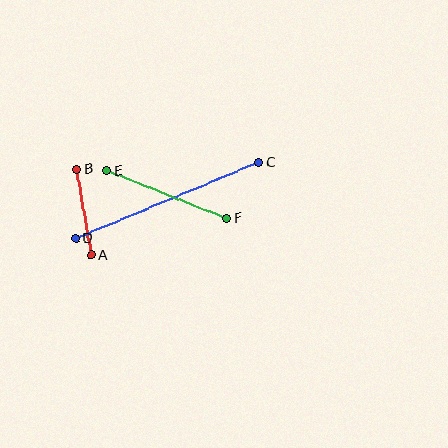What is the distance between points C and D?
The distance is approximately 198 pixels.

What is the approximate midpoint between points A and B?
The midpoint is at approximately (84, 212) pixels.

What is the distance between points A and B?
The distance is approximately 87 pixels.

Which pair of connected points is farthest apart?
Points C and D are farthest apart.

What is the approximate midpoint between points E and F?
The midpoint is at approximately (167, 194) pixels.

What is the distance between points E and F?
The distance is approximately 129 pixels.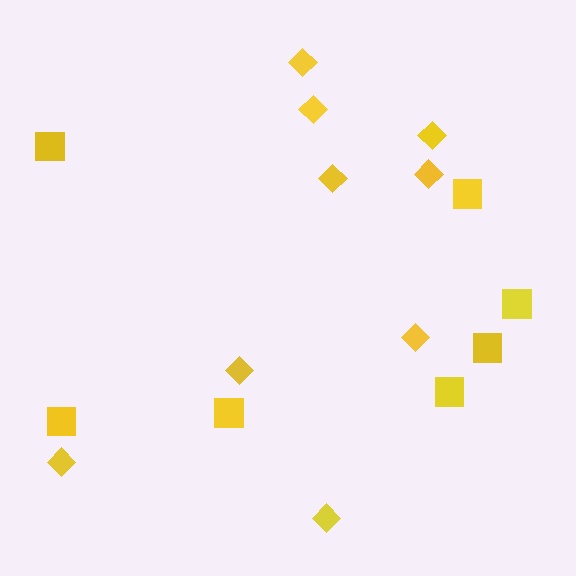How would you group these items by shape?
There are 2 groups: one group of squares (7) and one group of diamonds (9).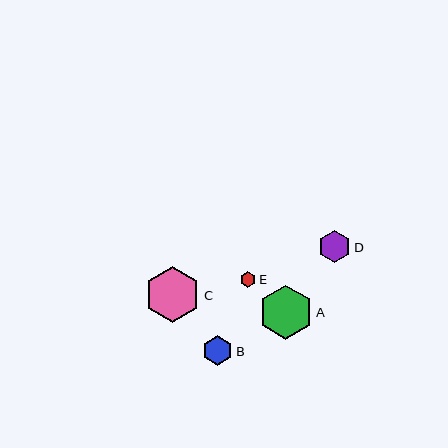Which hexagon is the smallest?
Hexagon E is the smallest with a size of approximately 16 pixels.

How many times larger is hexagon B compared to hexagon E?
Hexagon B is approximately 1.9 times the size of hexagon E.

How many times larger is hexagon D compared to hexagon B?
Hexagon D is approximately 1.1 times the size of hexagon B.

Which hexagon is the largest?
Hexagon C is the largest with a size of approximately 55 pixels.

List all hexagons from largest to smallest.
From largest to smallest: C, A, D, B, E.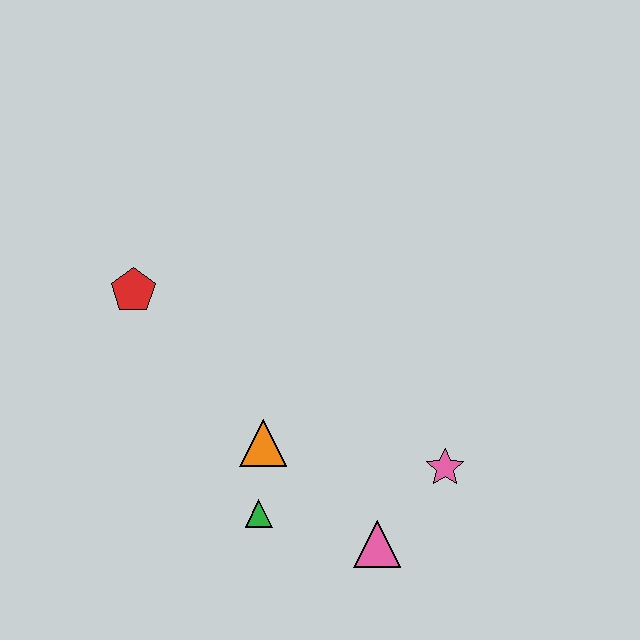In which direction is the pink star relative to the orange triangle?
The pink star is to the right of the orange triangle.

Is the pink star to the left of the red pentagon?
No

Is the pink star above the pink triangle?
Yes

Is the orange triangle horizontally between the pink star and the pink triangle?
No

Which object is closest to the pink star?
The pink triangle is closest to the pink star.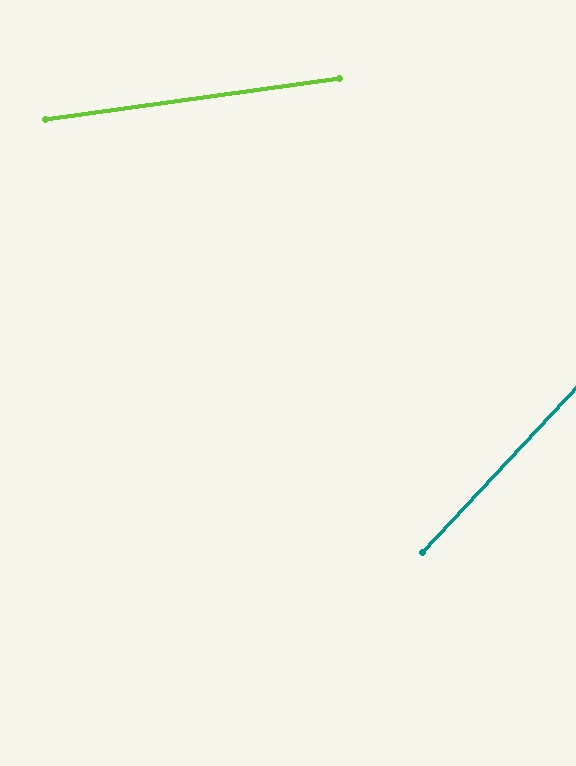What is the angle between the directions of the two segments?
Approximately 39 degrees.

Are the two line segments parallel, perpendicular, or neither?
Neither parallel nor perpendicular — they differ by about 39°.